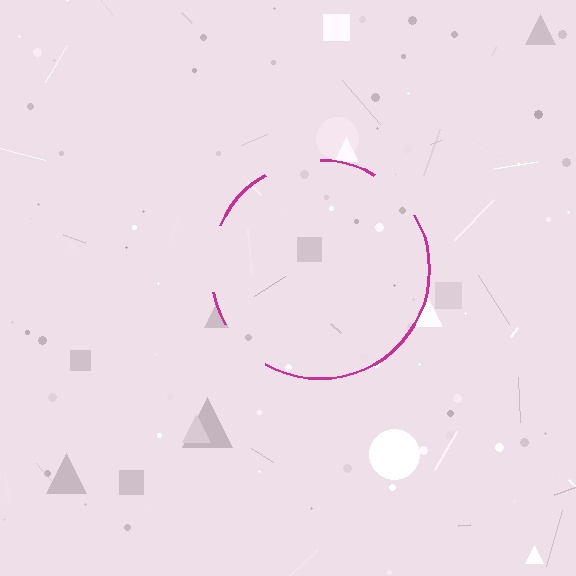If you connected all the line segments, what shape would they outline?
They would outline a circle.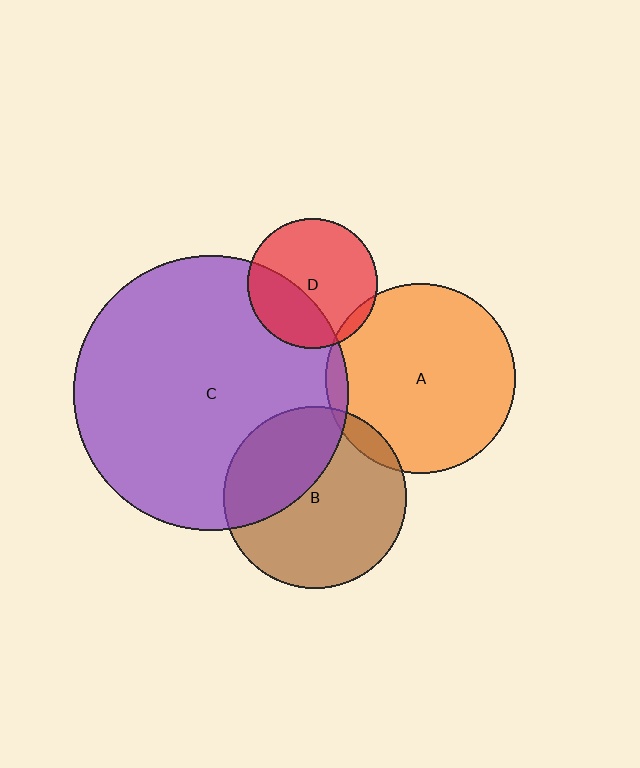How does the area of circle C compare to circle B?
Approximately 2.3 times.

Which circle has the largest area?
Circle C (purple).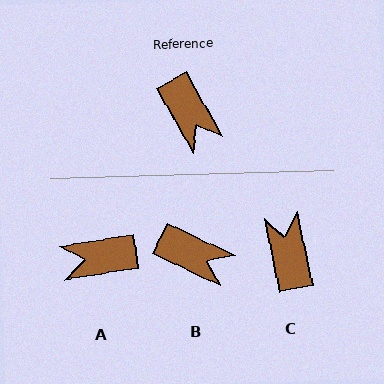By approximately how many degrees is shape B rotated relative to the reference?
Approximately 35 degrees counter-clockwise.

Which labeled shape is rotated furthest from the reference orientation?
C, about 163 degrees away.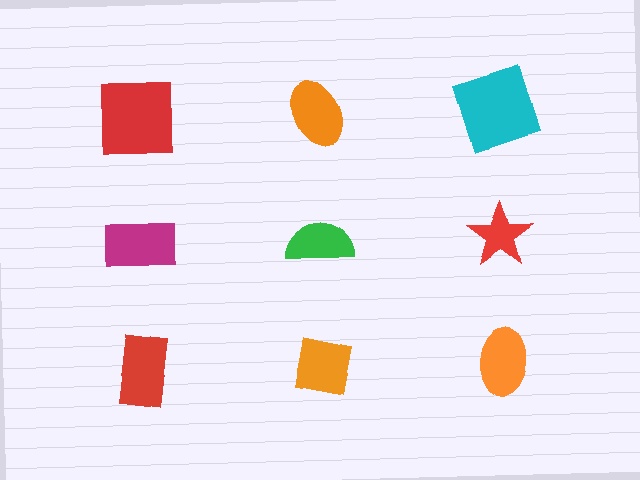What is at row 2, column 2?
A green semicircle.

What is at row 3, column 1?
A red rectangle.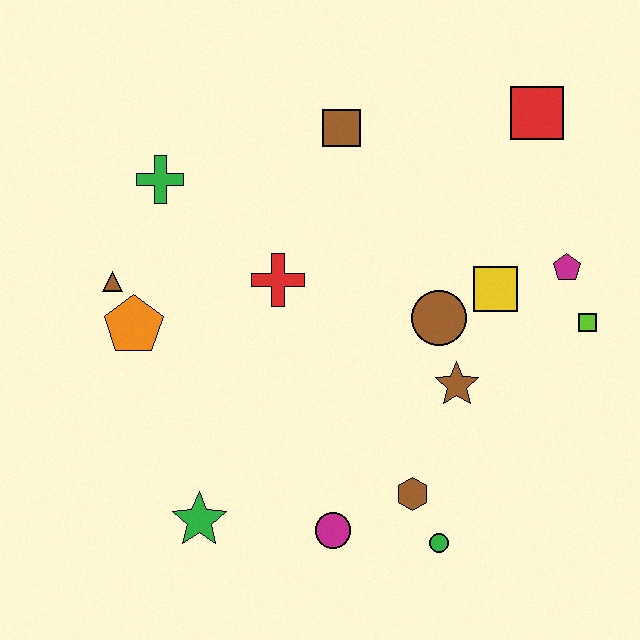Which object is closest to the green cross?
The brown triangle is closest to the green cross.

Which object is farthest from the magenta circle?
The red square is farthest from the magenta circle.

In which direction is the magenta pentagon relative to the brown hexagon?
The magenta pentagon is above the brown hexagon.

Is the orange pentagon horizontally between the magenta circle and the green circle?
No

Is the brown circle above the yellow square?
No